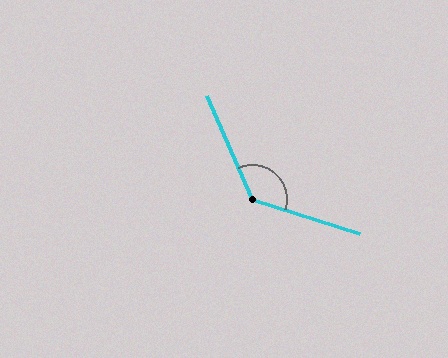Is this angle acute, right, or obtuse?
It is obtuse.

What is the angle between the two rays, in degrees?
Approximately 131 degrees.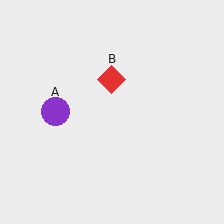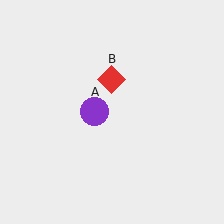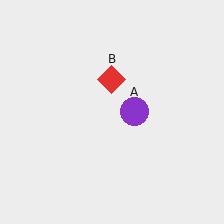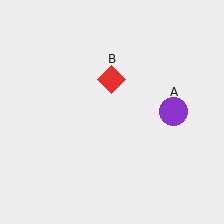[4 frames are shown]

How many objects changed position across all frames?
1 object changed position: purple circle (object A).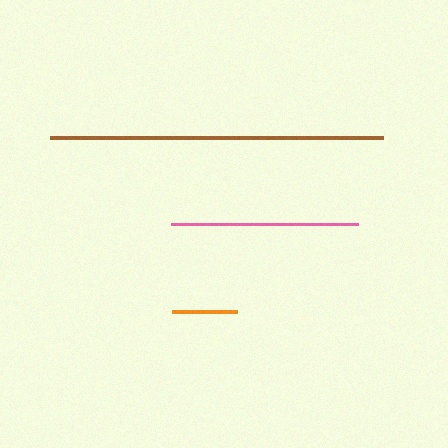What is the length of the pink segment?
The pink segment is approximately 187 pixels long.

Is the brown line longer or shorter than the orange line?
The brown line is longer than the orange line.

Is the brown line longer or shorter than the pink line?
The brown line is longer than the pink line.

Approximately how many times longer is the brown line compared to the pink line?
The brown line is approximately 1.8 times the length of the pink line.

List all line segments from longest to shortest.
From longest to shortest: brown, pink, orange.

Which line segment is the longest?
The brown line is the longest at approximately 332 pixels.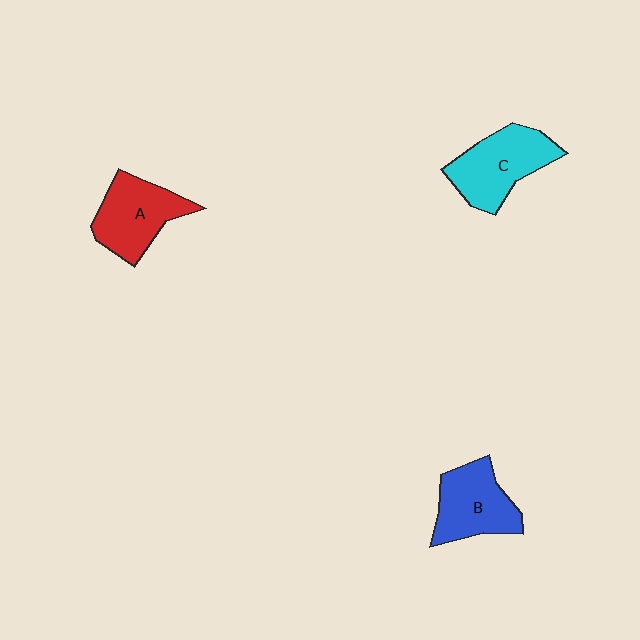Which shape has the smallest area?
Shape B (blue).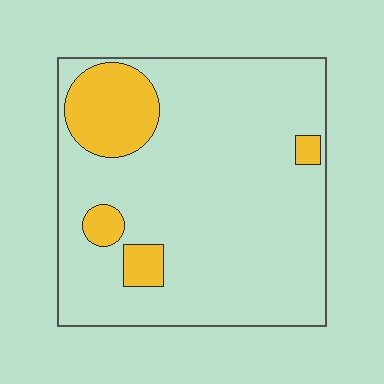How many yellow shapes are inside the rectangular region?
4.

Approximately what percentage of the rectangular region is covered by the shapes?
Approximately 15%.